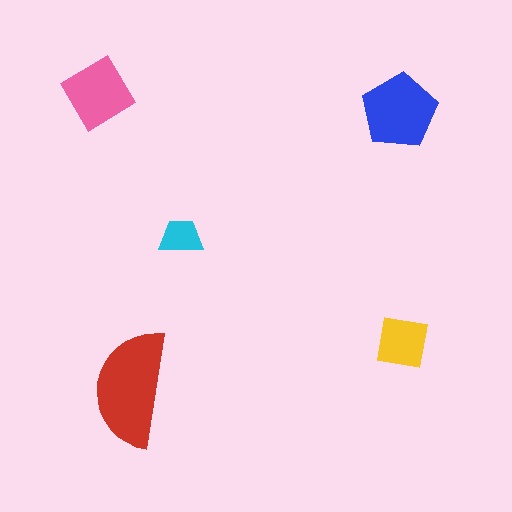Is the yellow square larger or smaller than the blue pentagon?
Smaller.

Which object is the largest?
The red semicircle.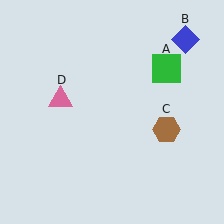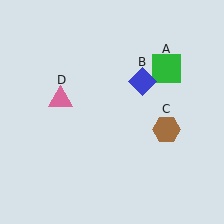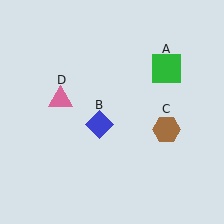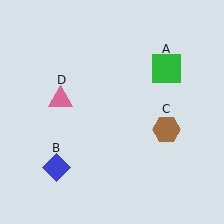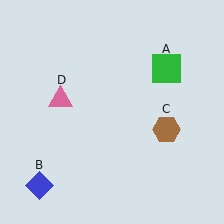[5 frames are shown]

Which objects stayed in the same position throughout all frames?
Green square (object A) and brown hexagon (object C) and pink triangle (object D) remained stationary.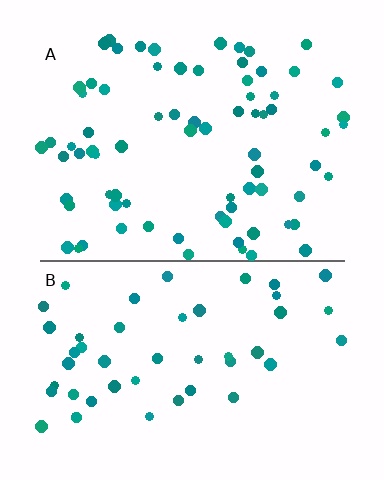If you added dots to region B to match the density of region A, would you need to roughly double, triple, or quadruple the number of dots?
Approximately double.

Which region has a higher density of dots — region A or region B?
A (the top).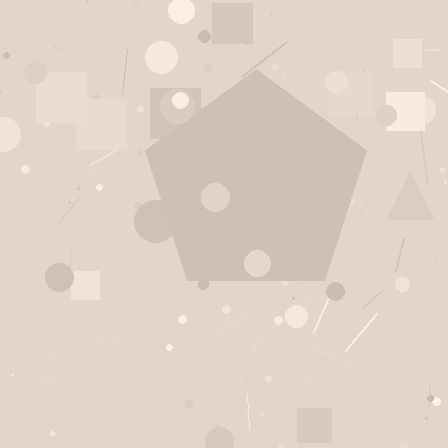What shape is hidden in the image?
A pentagon is hidden in the image.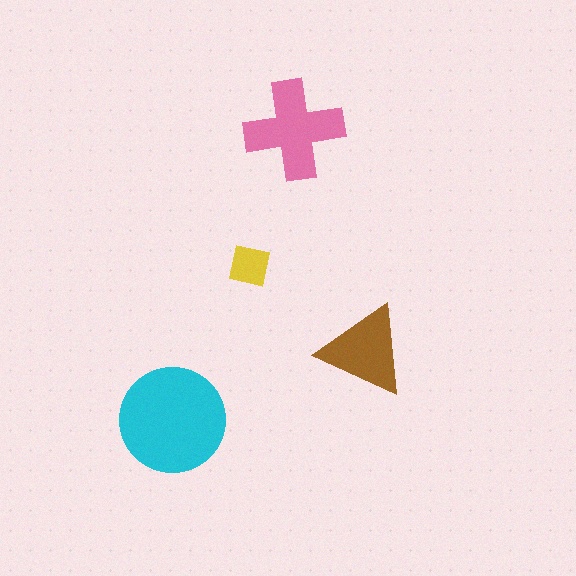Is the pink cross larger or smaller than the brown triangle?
Larger.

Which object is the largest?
The cyan circle.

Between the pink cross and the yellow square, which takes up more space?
The pink cross.